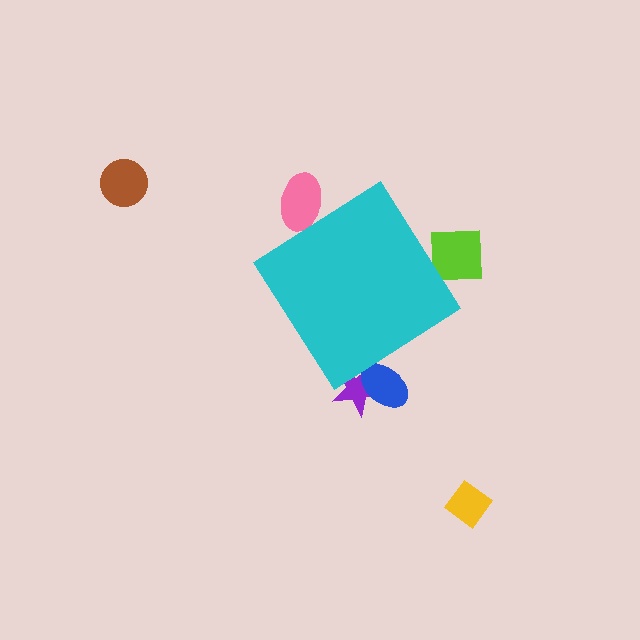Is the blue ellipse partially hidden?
Yes, the blue ellipse is partially hidden behind the cyan diamond.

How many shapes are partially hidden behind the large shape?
4 shapes are partially hidden.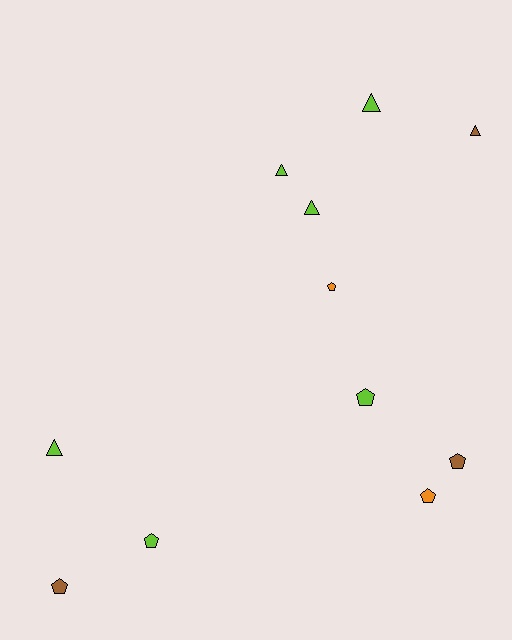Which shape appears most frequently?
Pentagon, with 6 objects.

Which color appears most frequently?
Lime, with 6 objects.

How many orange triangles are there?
There are no orange triangles.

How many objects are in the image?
There are 11 objects.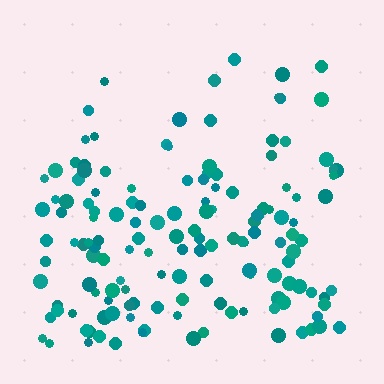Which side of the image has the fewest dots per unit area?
The top.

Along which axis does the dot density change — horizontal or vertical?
Vertical.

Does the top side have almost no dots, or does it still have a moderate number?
Still a moderate number, just noticeably fewer than the bottom.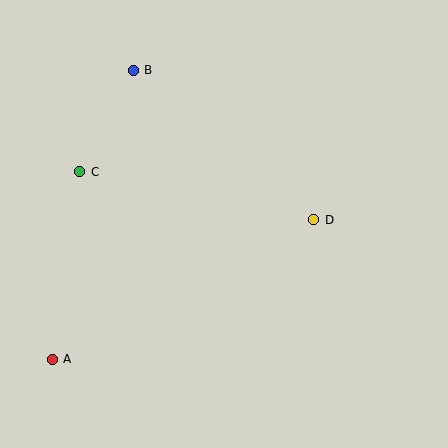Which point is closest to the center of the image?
Point D at (314, 220) is closest to the center.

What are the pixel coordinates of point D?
Point D is at (314, 220).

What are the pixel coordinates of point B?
Point B is at (133, 70).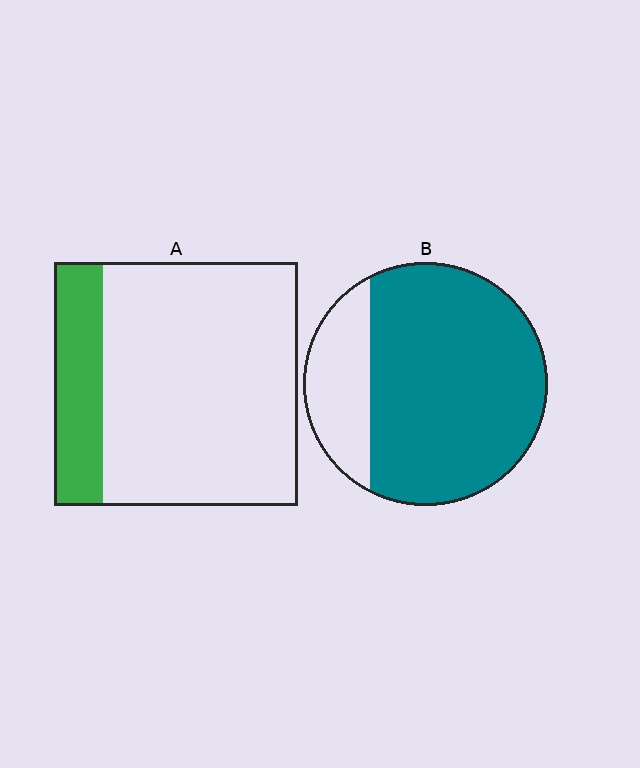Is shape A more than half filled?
No.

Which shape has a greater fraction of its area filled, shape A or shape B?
Shape B.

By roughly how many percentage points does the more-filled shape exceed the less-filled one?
By roughly 60 percentage points (B over A).